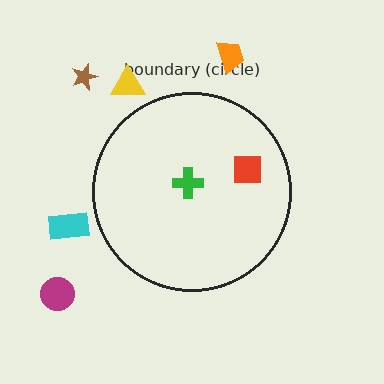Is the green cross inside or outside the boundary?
Inside.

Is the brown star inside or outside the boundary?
Outside.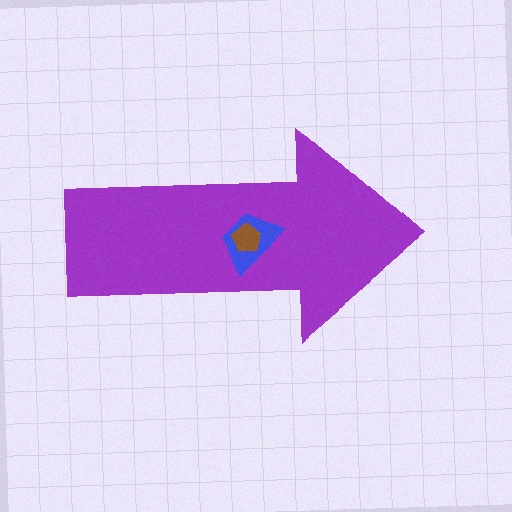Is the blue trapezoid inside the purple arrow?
Yes.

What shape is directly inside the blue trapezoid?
The brown pentagon.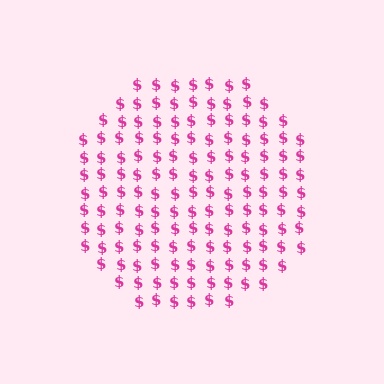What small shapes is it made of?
It is made of small dollar signs.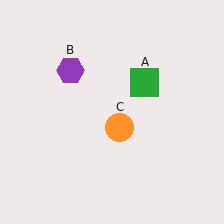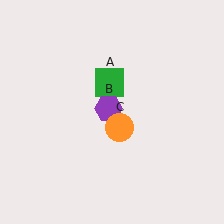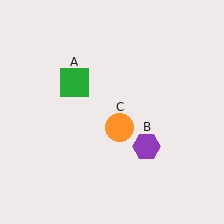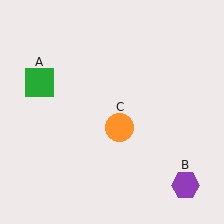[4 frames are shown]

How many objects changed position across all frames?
2 objects changed position: green square (object A), purple hexagon (object B).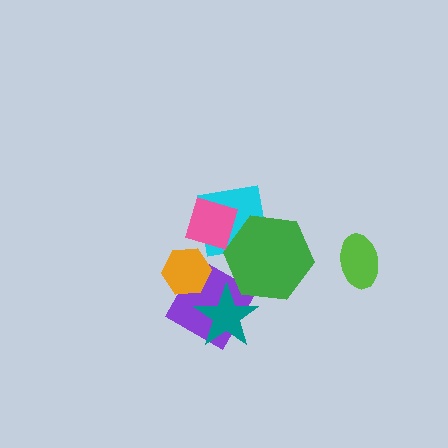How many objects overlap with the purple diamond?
3 objects overlap with the purple diamond.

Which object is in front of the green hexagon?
The pink diamond is in front of the green hexagon.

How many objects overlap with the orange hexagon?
1 object overlaps with the orange hexagon.